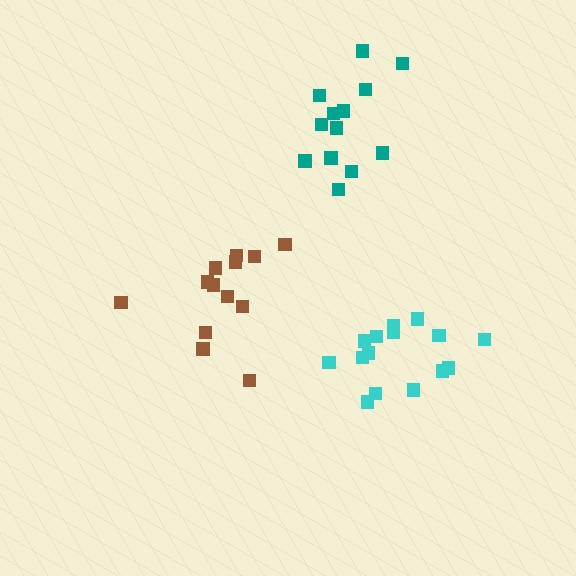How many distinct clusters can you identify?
There are 3 distinct clusters.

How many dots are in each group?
Group 1: 15 dots, Group 2: 13 dots, Group 3: 13 dots (41 total).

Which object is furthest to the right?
The cyan cluster is rightmost.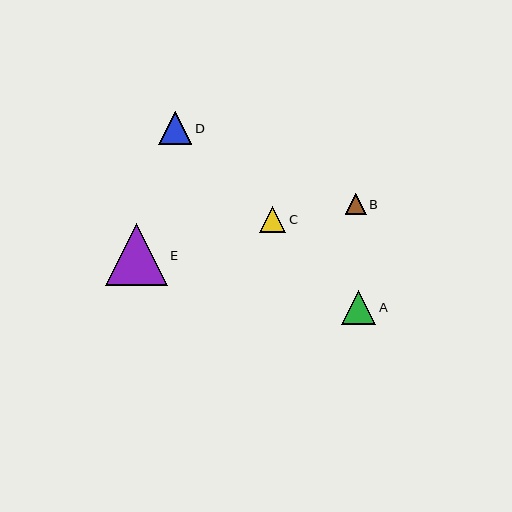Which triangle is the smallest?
Triangle B is the smallest with a size of approximately 21 pixels.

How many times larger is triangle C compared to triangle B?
Triangle C is approximately 1.3 times the size of triangle B.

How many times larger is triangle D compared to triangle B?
Triangle D is approximately 1.6 times the size of triangle B.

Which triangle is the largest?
Triangle E is the largest with a size of approximately 62 pixels.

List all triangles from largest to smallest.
From largest to smallest: E, A, D, C, B.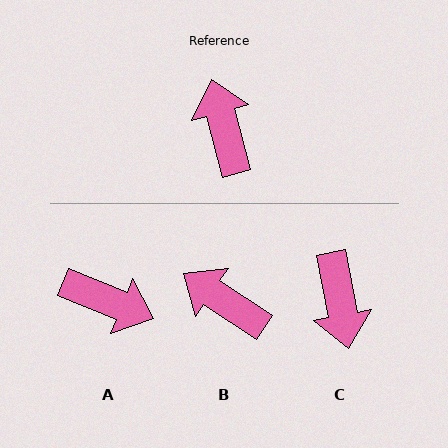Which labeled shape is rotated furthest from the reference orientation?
C, about 175 degrees away.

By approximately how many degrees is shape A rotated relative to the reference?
Approximately 127 degrees clockwise.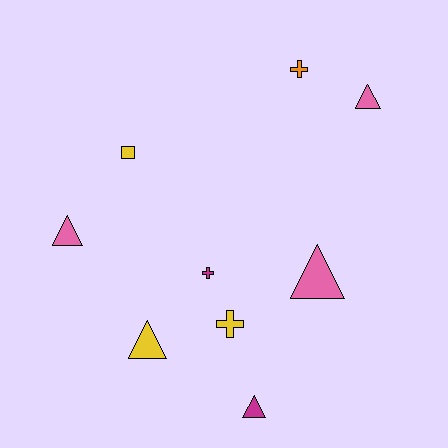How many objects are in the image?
There are 9 objects.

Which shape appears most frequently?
Triangle, with 5 objects.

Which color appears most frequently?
Yellow, with 3 objects.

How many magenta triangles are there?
There is 1 magenta triangle.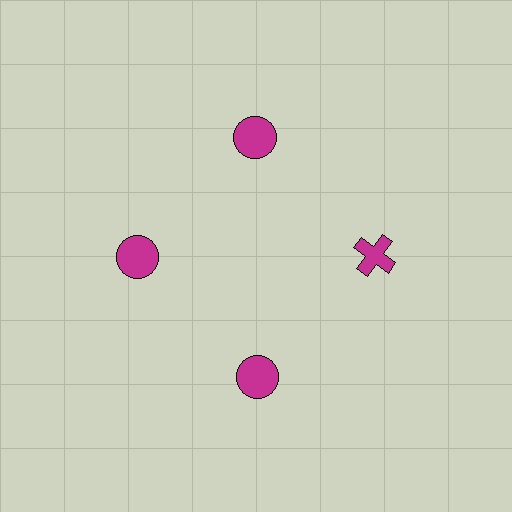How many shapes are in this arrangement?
There are 4 shapes arranged in a ring pattern.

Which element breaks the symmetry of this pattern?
The magenta cross at roughly the 3 o'clock position breaks the symmetry. All other shapes are magenta circles.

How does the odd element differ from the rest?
It has a different shape: cross instead of circle.